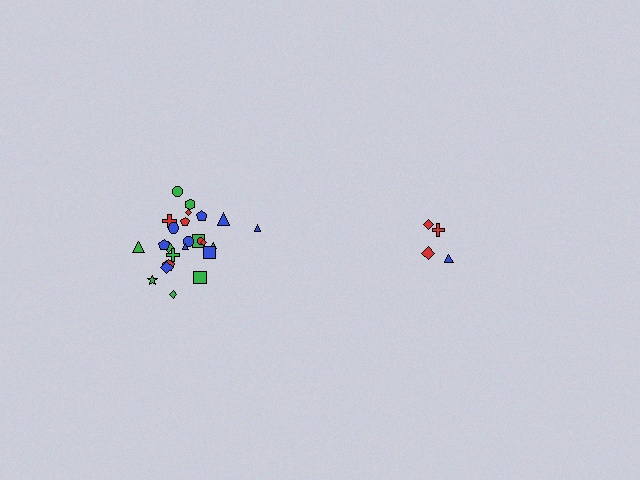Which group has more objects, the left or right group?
The left group.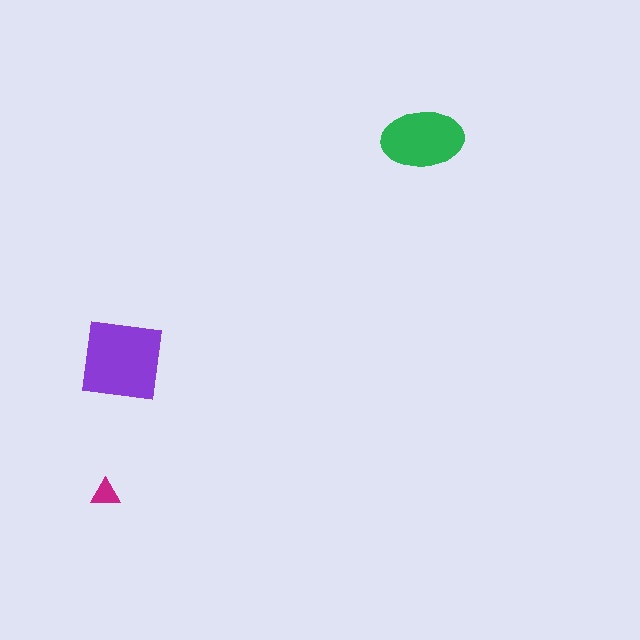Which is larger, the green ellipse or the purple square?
The purple square.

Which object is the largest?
The purple square.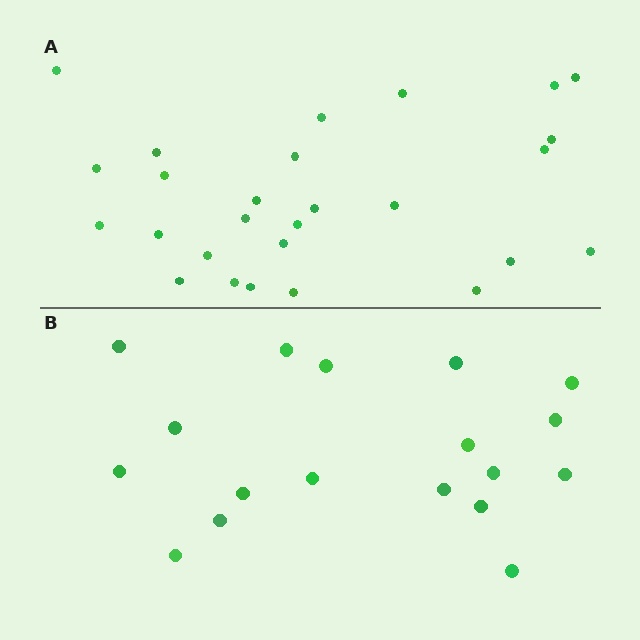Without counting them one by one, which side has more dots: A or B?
Region A (the top region) has more dots.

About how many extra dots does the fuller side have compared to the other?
Region A has roughly 8 or so more dots than region B.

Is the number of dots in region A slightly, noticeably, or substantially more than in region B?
Region A has substantially more. The ratio is roughly 1.5 to 1.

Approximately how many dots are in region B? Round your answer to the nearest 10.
About 20 dots. (The exact count is 18, which rounds to 20.)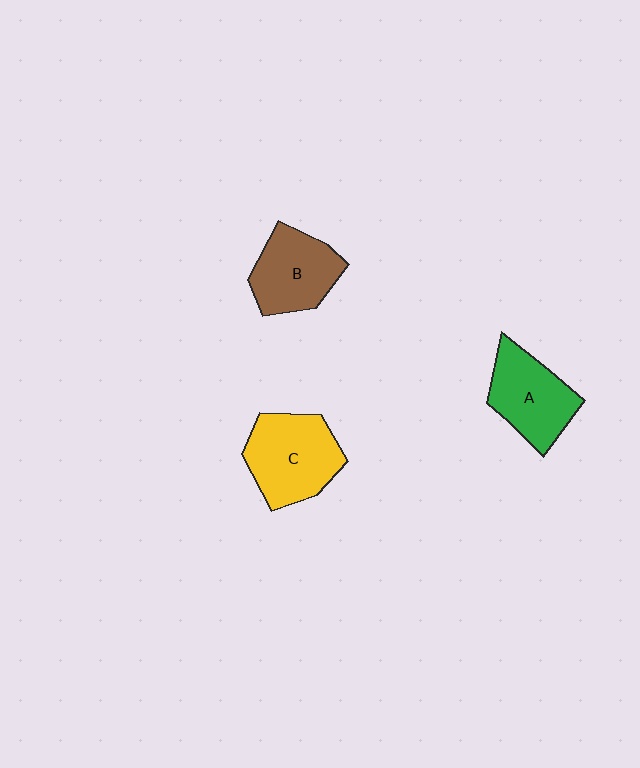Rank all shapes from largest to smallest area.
From largest to smallest: C (yellow), A (green), B (brown).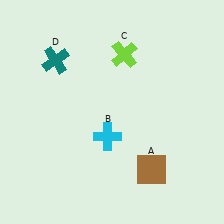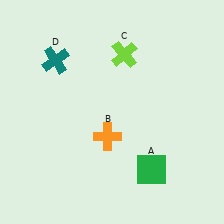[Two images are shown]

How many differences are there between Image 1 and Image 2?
There are 2 differences between the two images.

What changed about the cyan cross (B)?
In Image 1, B is cyan. In Image 2, it changed to orange.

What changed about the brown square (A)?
In Image 1, A is brown. In Image 2, it changed to green.